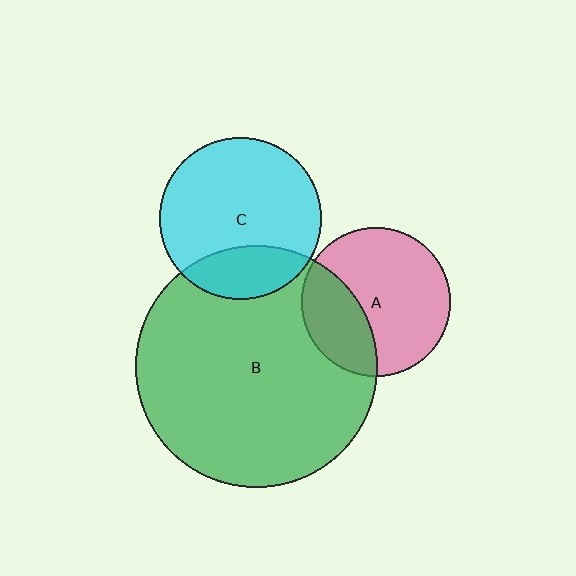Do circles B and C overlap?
Yes.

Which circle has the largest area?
Circle B (green).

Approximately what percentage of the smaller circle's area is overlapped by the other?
Approximately 25%.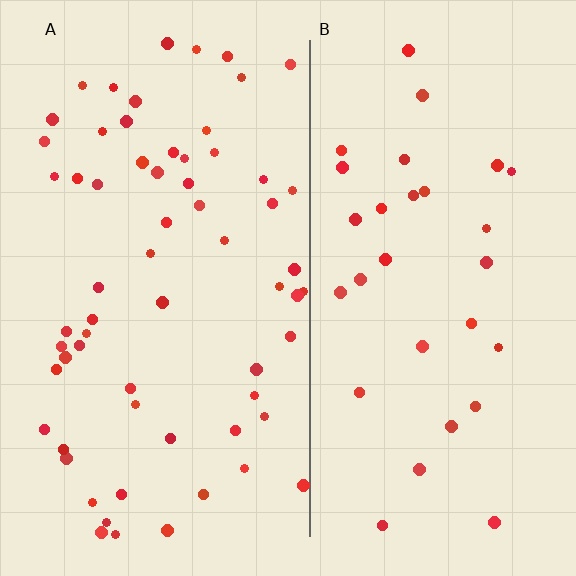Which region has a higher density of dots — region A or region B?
A (the left).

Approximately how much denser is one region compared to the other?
Approximately 2.1× — region A over region B.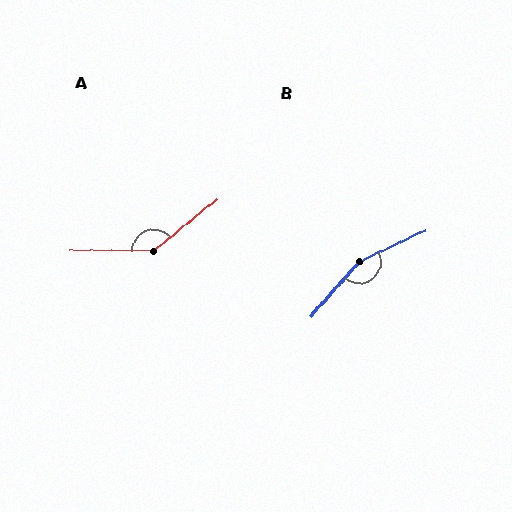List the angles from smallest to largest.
A (141°), B (156°).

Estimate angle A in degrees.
Approximately 141 degrees.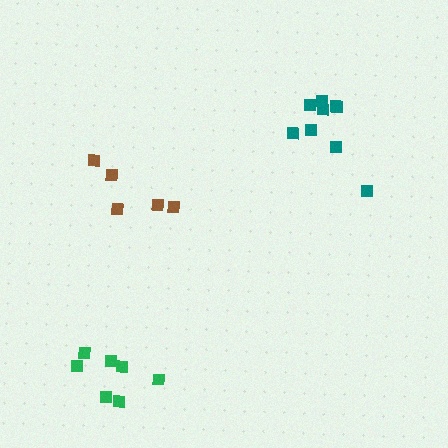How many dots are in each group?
Group 1: 6 dots, Group 2: 9 dots, Group 3: 7 dots (22 total).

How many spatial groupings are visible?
There are 3 spatial groupings.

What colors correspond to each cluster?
The clusters are colored: brown, teal, green.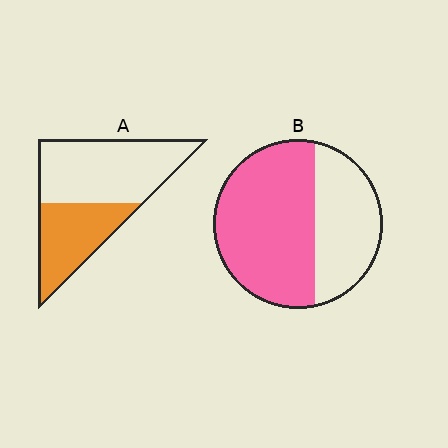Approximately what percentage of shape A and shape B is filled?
A is approximately 40% and B is approximately 65%.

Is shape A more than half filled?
No.